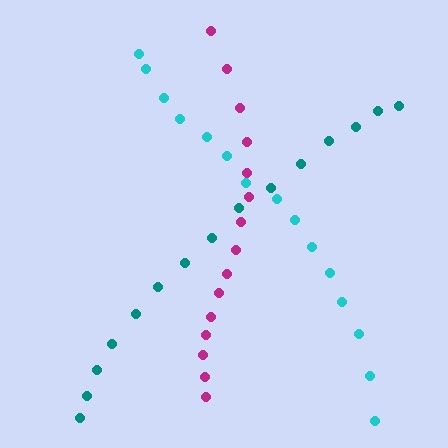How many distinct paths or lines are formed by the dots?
There are 3 distinct paths.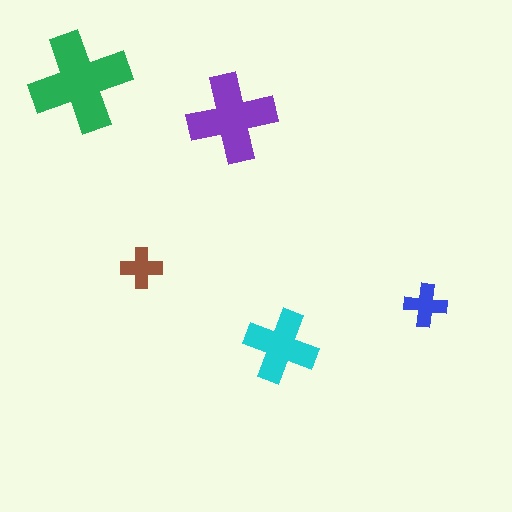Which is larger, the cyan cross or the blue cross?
The cyan one.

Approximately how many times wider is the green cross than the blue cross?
About 2.5 times wider.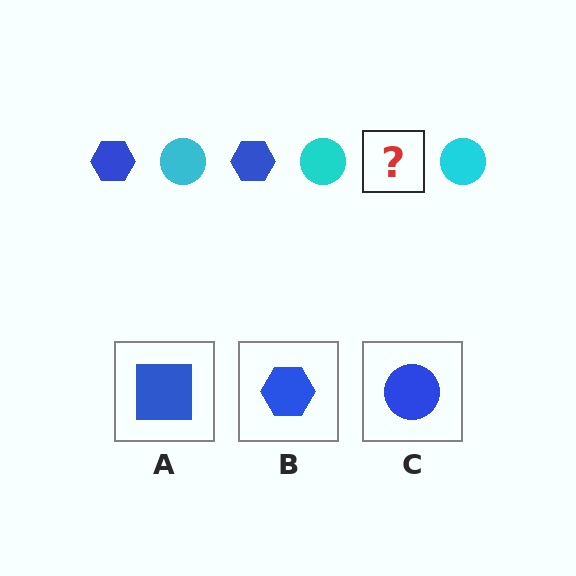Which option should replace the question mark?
Option B.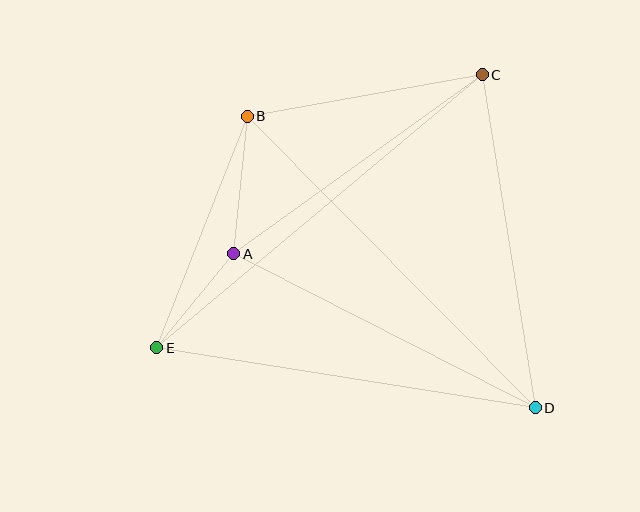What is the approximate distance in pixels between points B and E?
The distance between B and E is approximately 249 pixels.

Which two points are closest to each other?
Points A and E are closest to each other.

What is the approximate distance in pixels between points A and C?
The distance between A and C is approximately 306 pixels.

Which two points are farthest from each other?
Points C and E are farthest from each other.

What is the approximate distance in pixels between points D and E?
The distance between D and E is approximately 383 pixels.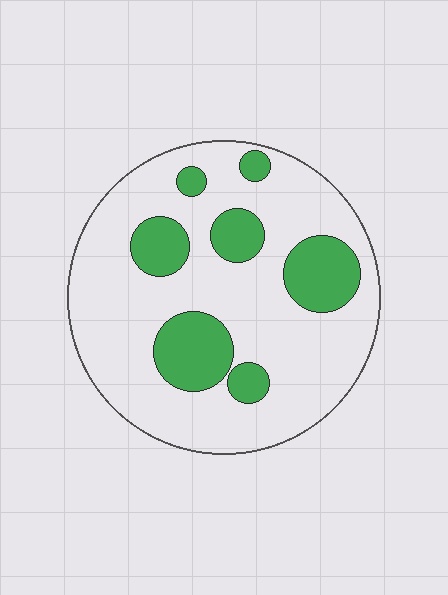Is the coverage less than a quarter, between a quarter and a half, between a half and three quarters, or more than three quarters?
Less than a quarter.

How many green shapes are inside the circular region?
7.